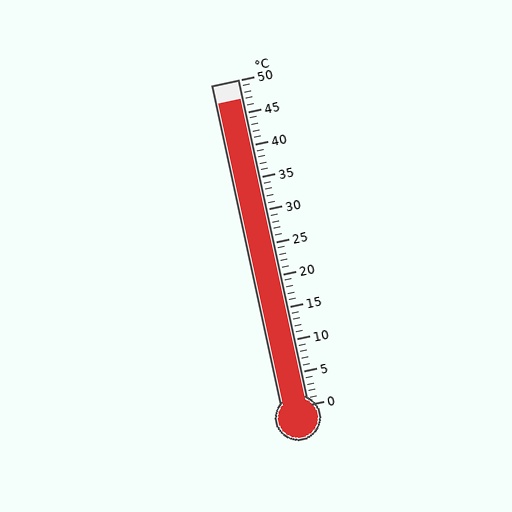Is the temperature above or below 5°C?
The temperature is above 5°C.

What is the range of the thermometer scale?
The thermometer scale ranges from 0°C to 50°C.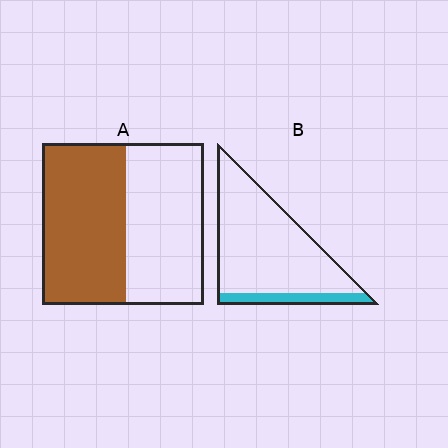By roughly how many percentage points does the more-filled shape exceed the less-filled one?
By roughly 40 percentage points (A over B).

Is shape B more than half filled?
No.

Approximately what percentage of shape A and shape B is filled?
A is approximately 50% and B is approximately 15%.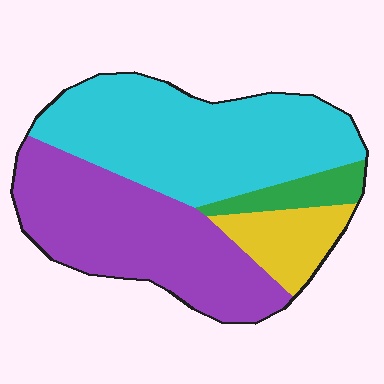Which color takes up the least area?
Green, at roughly 5%.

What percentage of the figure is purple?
Purple covers about 40% of the figure.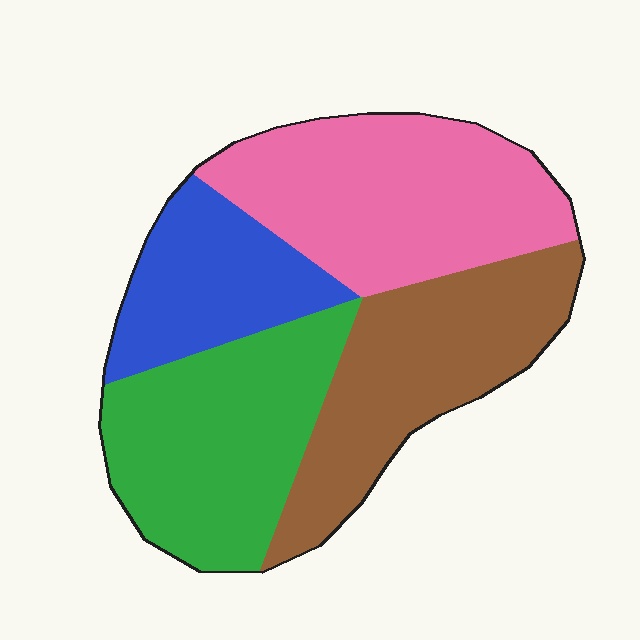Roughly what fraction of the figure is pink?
Pink covers 30% of the figure.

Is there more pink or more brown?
Pink.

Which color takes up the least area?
Blue, at roughly 15%.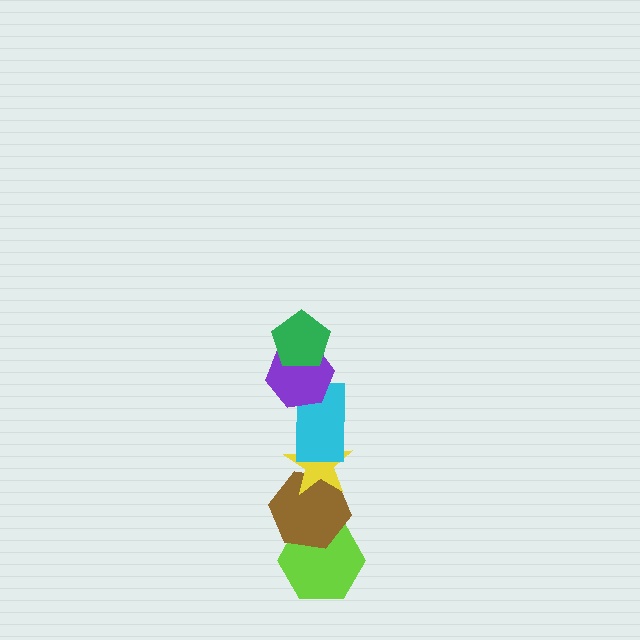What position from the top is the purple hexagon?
The purple hexagon is 2nd from the top.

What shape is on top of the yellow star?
The cyan rectangle is on top of the yellow star.